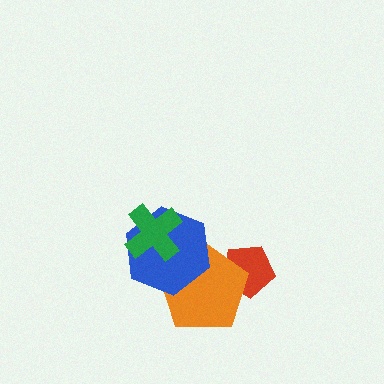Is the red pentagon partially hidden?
Yes, it is partially covered by another shape.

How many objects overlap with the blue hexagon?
2 objects overlap with the blue hexagon.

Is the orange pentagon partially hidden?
Yes, it is partially covered by another shape.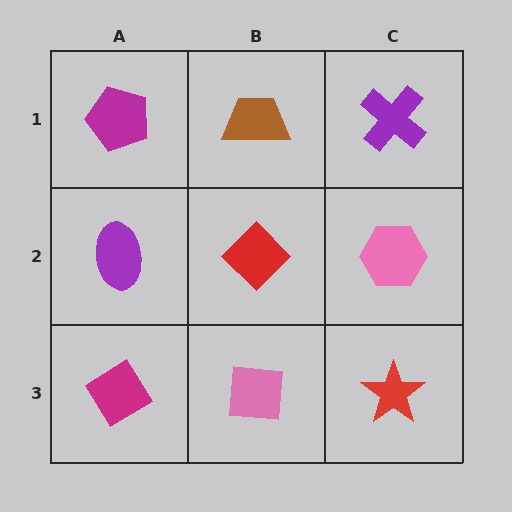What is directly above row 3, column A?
A purple ellipse.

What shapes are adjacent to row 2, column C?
A purple cross (row 1, column C), a red star (row 3, column C), a red diamond (row 2, column B).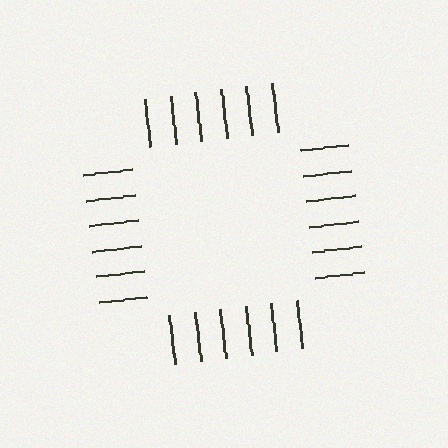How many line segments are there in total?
24 — 6 along each of the 4 edges.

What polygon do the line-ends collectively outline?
An illusory square — the line segments terminate on its edges but no continuous stroke is drawn.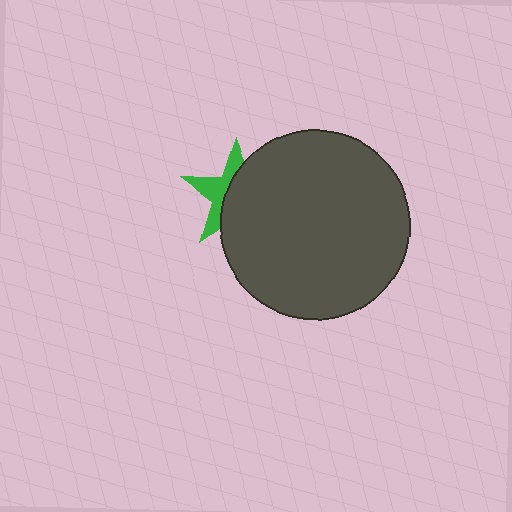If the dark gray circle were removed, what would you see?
You would see the complete green star.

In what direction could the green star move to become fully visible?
The green star could move left. That would shift it out from behind the dark gray circle entirely.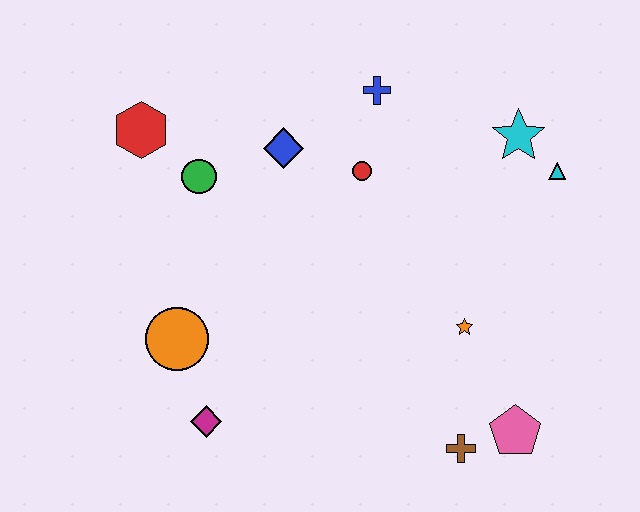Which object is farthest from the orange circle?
The cyan triangle is farthest from the orange circle.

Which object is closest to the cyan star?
The cyan triangle is closest to the cyan star.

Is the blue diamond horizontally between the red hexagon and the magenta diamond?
No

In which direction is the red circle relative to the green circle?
The red circle is to the right of the green circle.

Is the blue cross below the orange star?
No